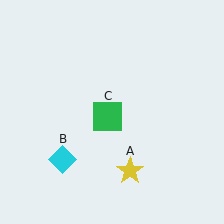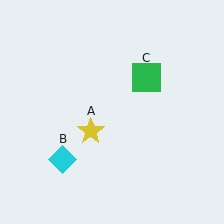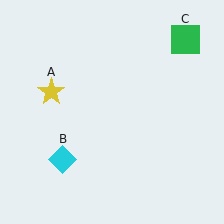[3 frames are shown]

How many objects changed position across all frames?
2 objects changed position: yellow star (object A), green square (object C).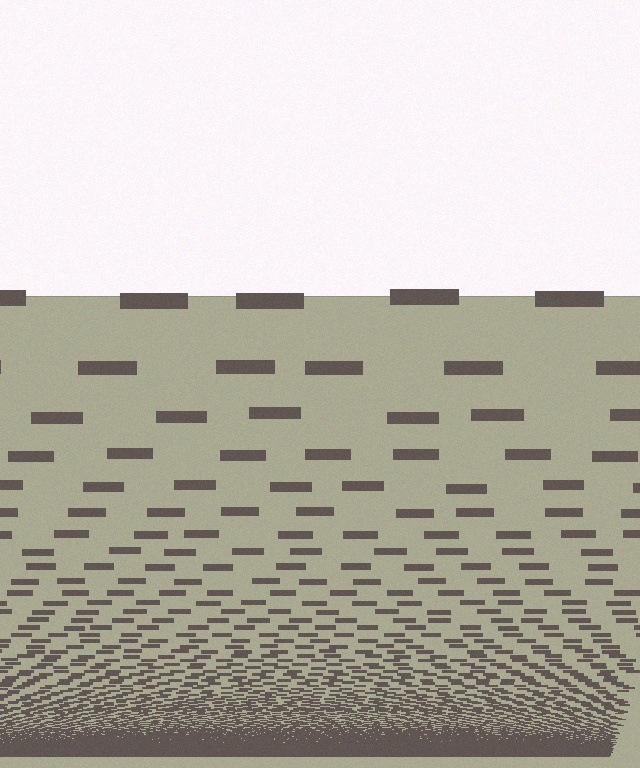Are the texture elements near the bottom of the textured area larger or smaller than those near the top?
Smaller. The gradient is inverted — elements near the bottom are smaller and denser.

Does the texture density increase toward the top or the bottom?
Density increases toward the bottom.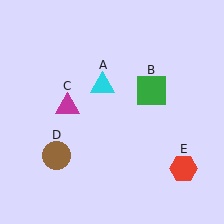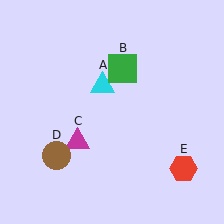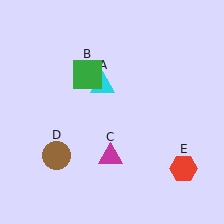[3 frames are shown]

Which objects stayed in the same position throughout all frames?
Cyan triangle (object A) and brown circle (object D) and red hexagon (object E) remained stationary.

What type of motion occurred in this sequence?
The green square (object B), magenta triangle (object C) rotated counterclockwise around the center of the scene.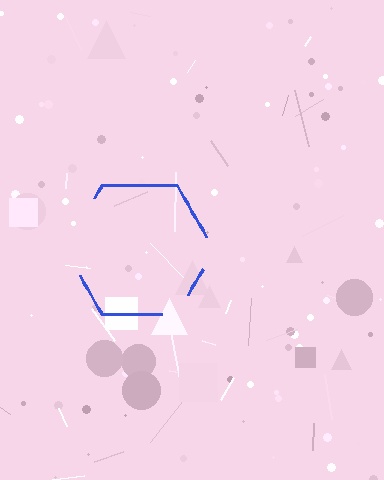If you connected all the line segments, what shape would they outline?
They would outline a hexagon.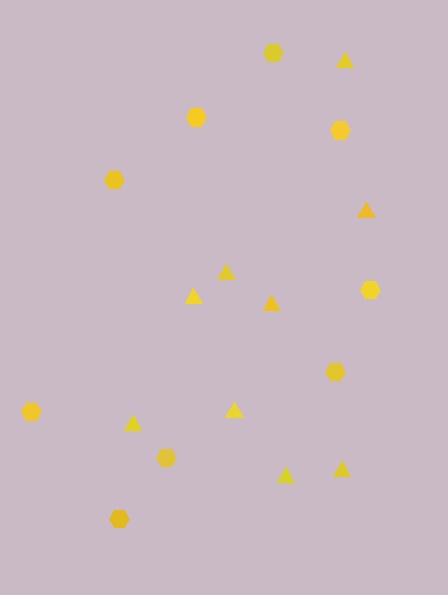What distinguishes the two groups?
There are 2 groups: one group of hexagons (9) and one group of triangles (9).